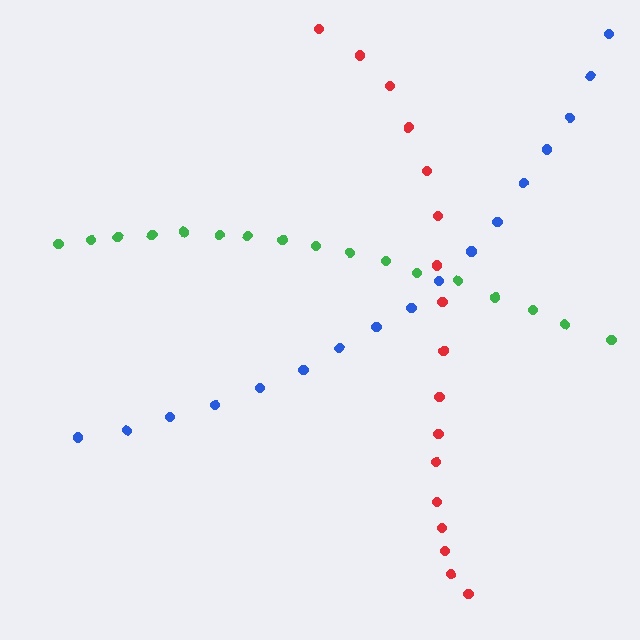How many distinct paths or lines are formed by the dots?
There are 3 distinct paths.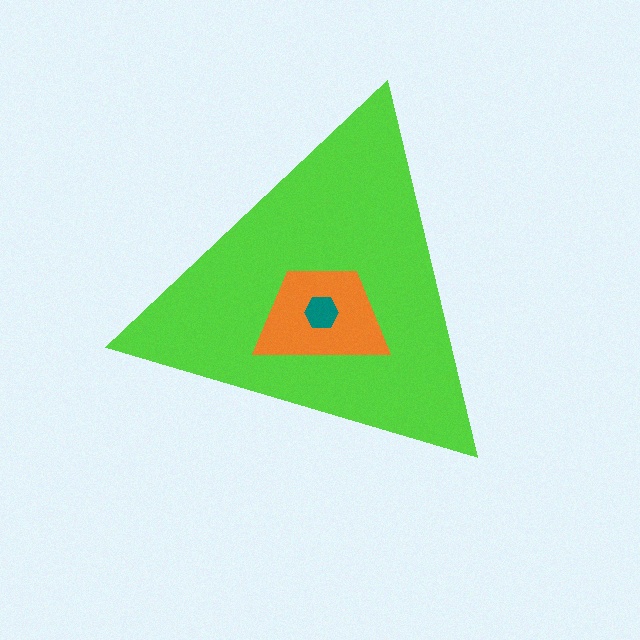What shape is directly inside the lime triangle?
The orange trapezoid.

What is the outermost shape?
The lime triangle.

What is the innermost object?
The teal hexagon.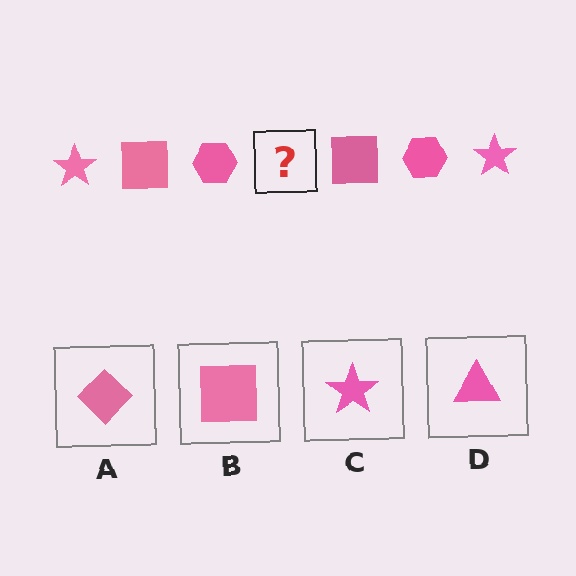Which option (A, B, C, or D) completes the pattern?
C.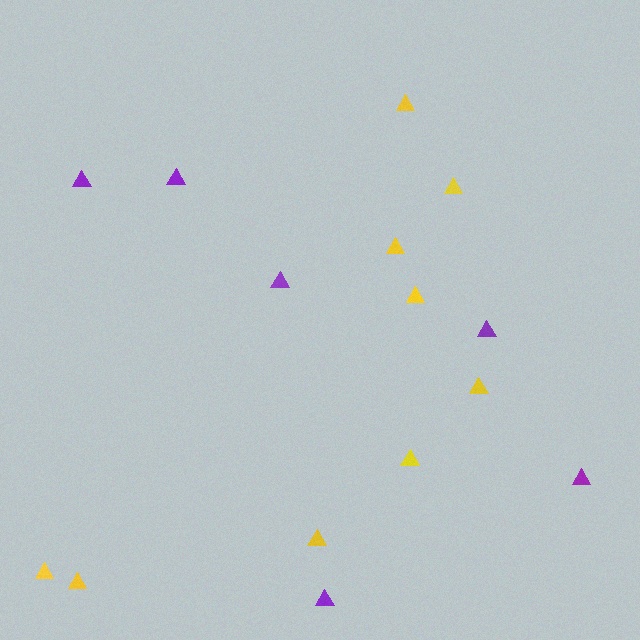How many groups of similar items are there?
There are 2 groups: one group of yellow triangles (9) and one group of purple triangles (6).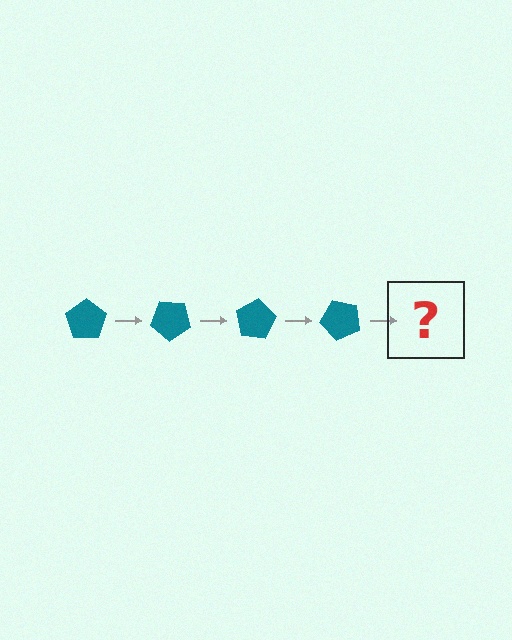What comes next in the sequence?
The next element should be a teal pentagon rotated 160 degrees.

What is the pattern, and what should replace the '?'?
The pattern is that the pentagon rotates 40 degrees each step. The '?' should be a teal pentagon rotated 160 degrees.